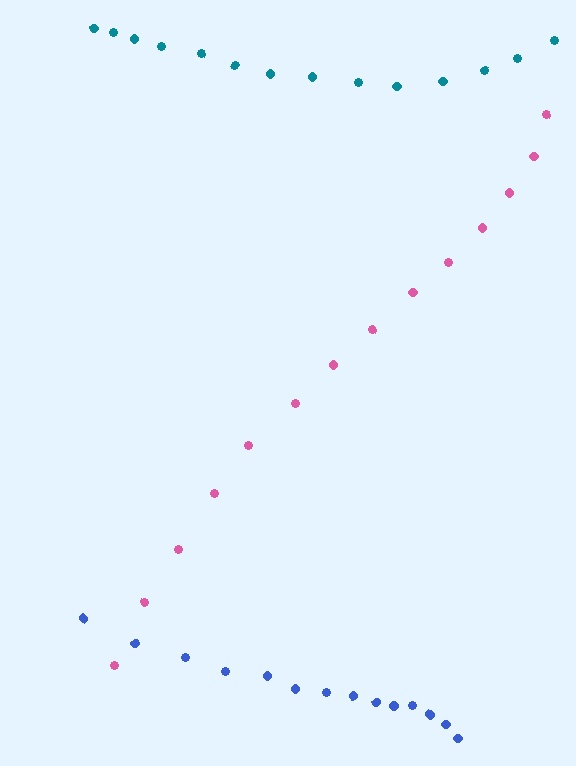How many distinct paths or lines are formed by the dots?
There are 3 distinct paths.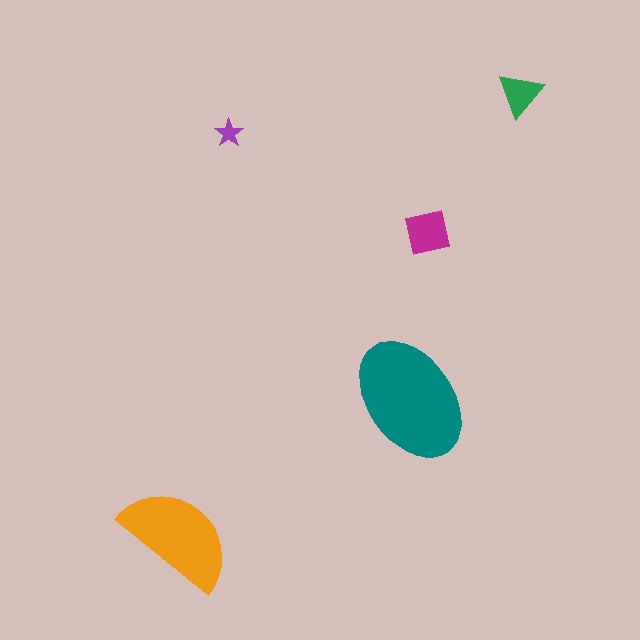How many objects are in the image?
There are 5 objects in the image.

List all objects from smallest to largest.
The purple star, the green triangle, the magenta square, the orange semicircle, the teal ellipse.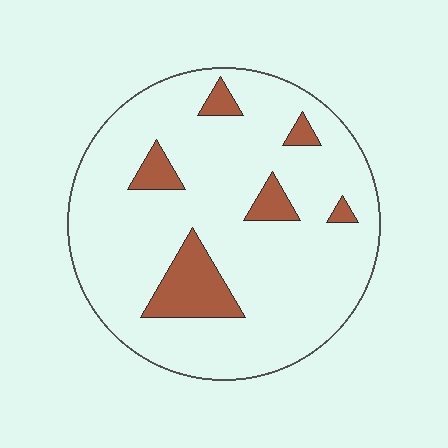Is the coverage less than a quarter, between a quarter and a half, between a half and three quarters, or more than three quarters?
Less than a quarter.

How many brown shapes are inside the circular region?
6.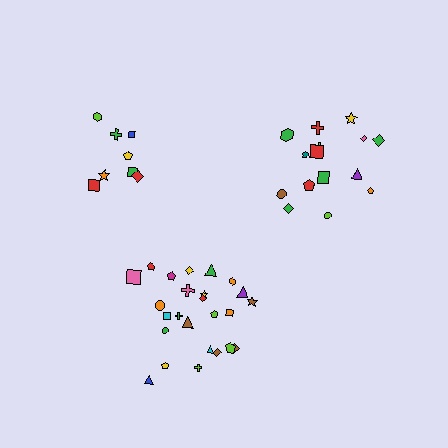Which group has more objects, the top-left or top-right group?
The top-right group.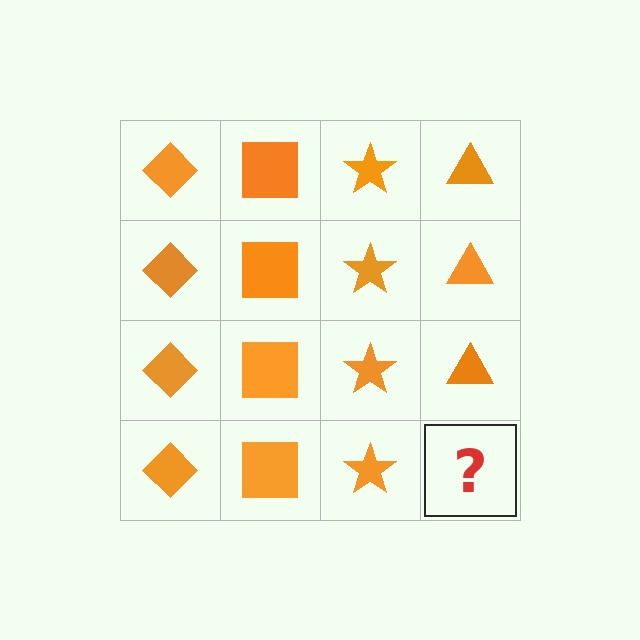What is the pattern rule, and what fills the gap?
The rule is that each column has a consistent shape. The gap should be filled with an orange triangle.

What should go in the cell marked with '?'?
The missing cell should contain an orange triangle.